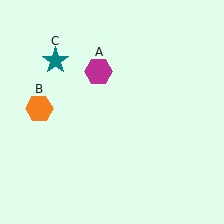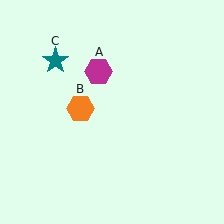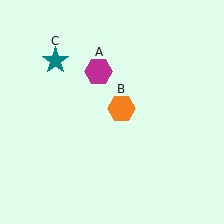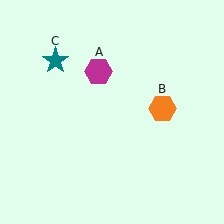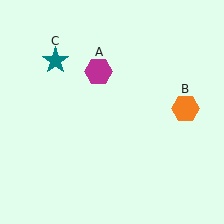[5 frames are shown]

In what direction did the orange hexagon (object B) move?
The orange hexagon (object B) moved right.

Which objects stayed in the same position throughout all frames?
Magenta hexagon (object A) and teal star (object C) remained stationary.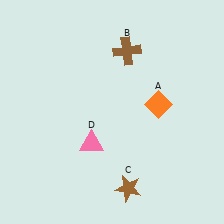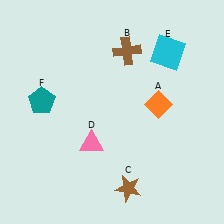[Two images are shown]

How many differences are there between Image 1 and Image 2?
There are 2 differences between the two images.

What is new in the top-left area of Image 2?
A teal pentagon (F) was added in the top-left area of Image 2.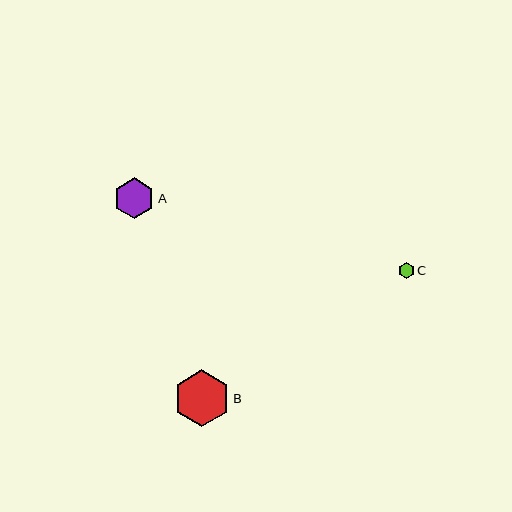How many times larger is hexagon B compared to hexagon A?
Hexagon B is approximately 1.4 times the size of hexagon A.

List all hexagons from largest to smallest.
From largest to smallest: B, A, C.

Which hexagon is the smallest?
Hexagon C is the smallest with a size of approximately 16 pixels.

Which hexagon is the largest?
Hexagon B is the largest with a size of approximately 57 pixels.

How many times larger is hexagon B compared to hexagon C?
Hexagon B is approximately 3.6 times the size of hexagon C.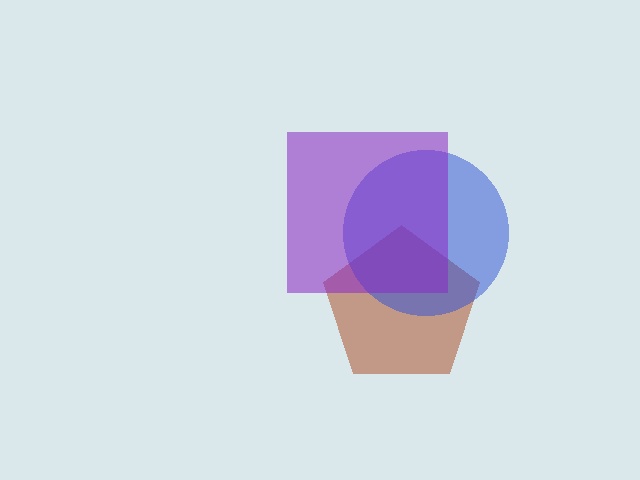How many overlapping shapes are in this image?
There are 3 overlapping shapes in the image.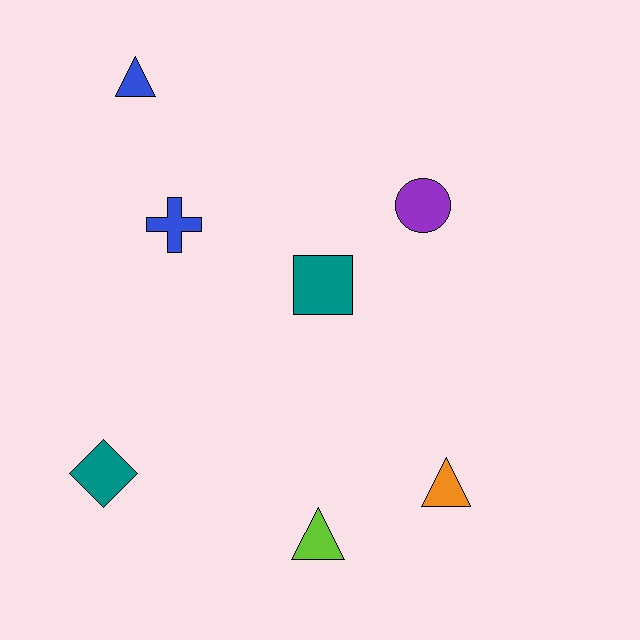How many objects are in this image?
There are 7 objects.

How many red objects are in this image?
There are no red objects.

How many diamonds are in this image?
There is 1 diamond.